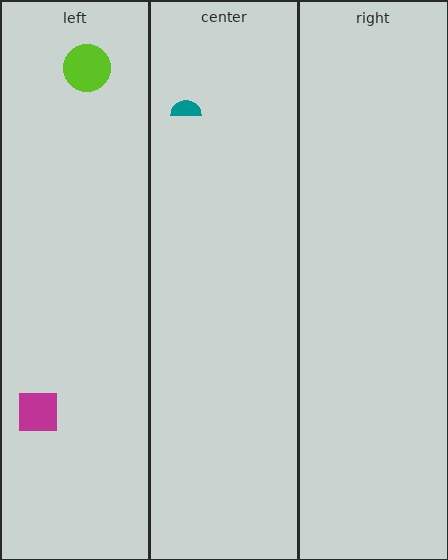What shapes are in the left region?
The magenta square, the lime circle.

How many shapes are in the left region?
2.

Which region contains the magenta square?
The left region.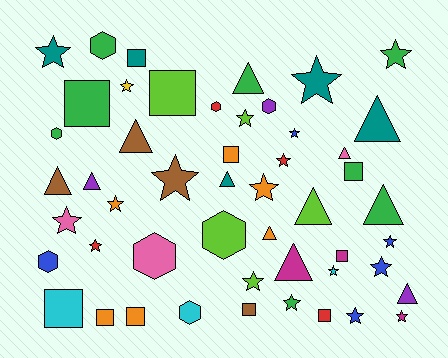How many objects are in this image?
There are 50 objects.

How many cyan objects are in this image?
There are 3 cyan objects.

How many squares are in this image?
There are 11 squares.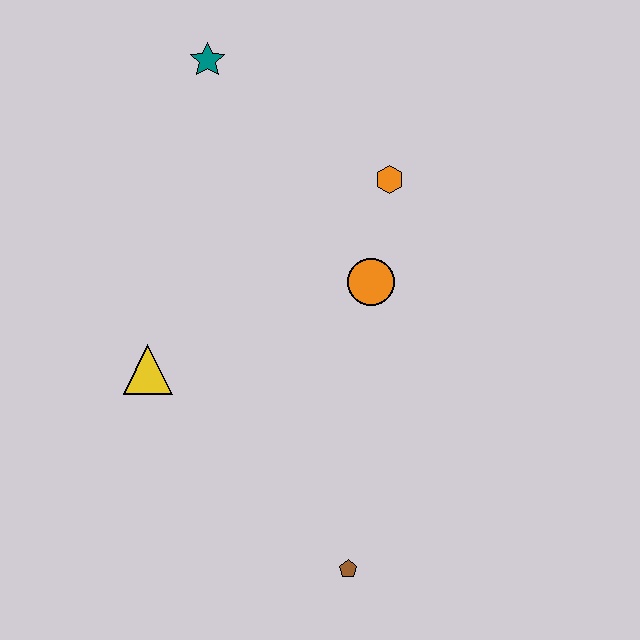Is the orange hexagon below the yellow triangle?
No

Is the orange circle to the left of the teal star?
No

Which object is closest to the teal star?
The orange hexagon is closest to the teal star.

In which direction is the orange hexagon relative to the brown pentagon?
The orange hexagon is above the brown pentagon.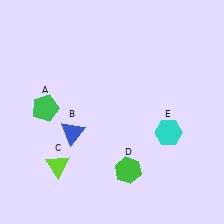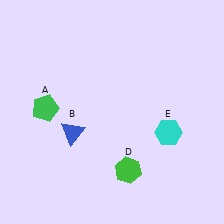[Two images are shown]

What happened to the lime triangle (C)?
The lime triangle (C) was removed in Image 2. It was in the bottom-left area of Image 1.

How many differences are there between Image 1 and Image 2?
There is 1 difference between the two images.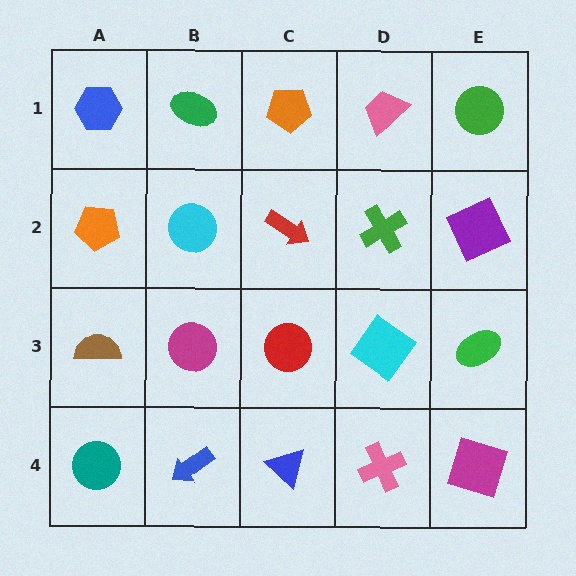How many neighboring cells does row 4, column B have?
3.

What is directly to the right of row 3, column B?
A red circle.